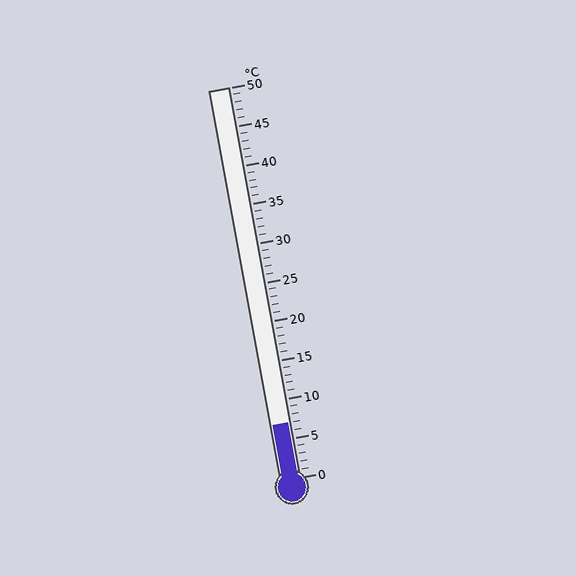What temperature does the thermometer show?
The thermometer shows approximately 7°C.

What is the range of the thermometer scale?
The thermometer scale ranges from 0°C to 50°C.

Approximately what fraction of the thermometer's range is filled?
The thermometer is filled to approximately 15% of its range.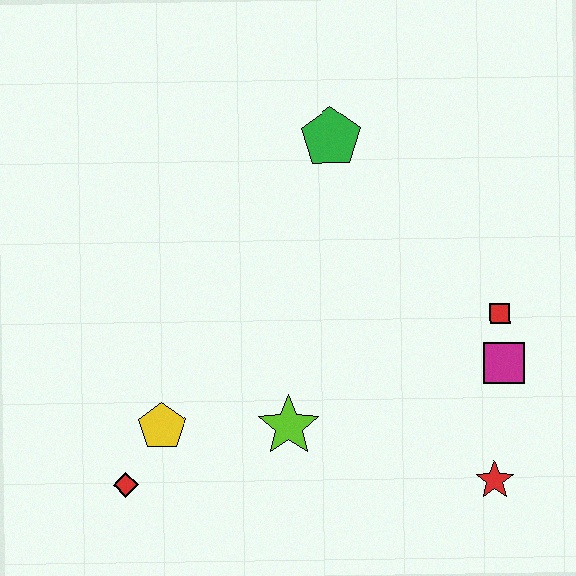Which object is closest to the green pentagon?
The red square is closest to the green pentagon.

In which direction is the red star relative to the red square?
The red star is below the red square.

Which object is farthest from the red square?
The red diamond is farthest from the red square.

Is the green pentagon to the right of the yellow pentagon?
Yes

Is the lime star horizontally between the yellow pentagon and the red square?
Yes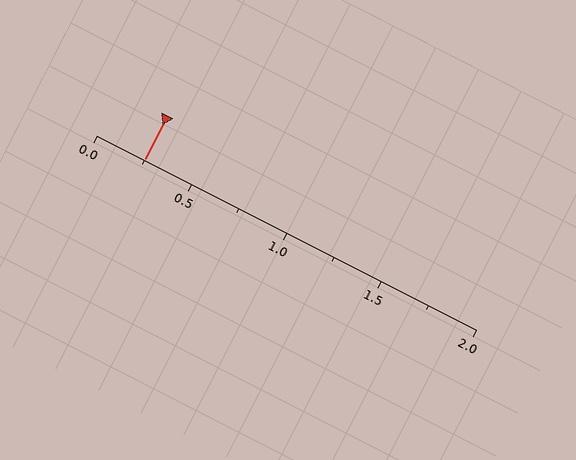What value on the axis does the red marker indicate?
The marker indicates approximately 0.25.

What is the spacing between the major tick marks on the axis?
The major ticks are spaced 0.5 apart.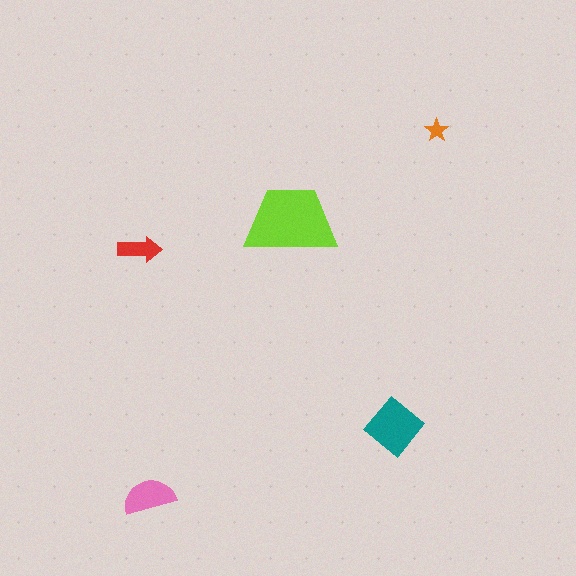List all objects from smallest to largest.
The orange star, the red arrow, the pink semicircle, the teal diamond, the lime trapezoid.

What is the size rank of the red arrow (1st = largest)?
4th.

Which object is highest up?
The orange star is topmost.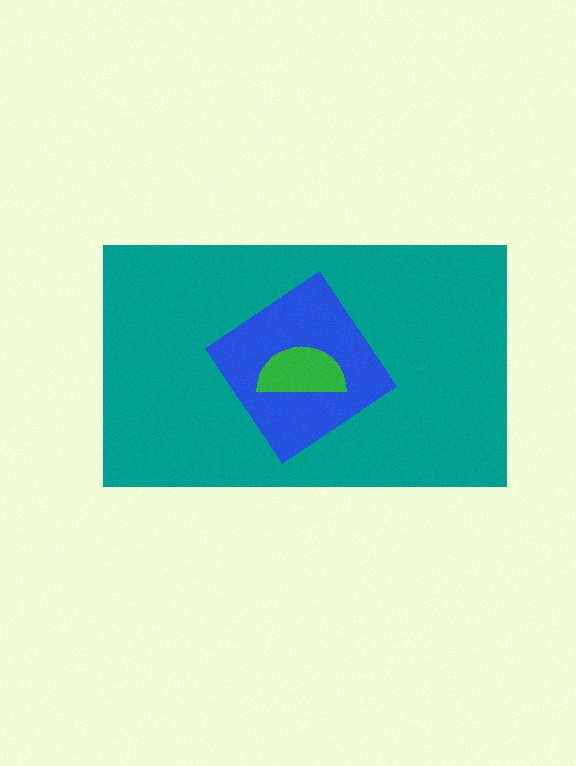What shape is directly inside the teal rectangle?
The blue diamond.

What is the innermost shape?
The green semicircle.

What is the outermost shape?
The teal rectangle.